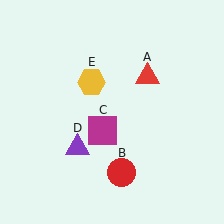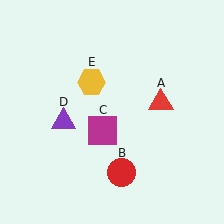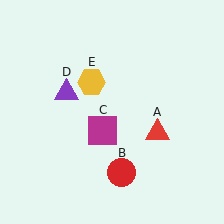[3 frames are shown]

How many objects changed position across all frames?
2 objects changed position: red triangle (object A), purple triangle (object D).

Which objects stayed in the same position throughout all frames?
Red circle (object B) and magenta square (object C) and yellow hexagon (object E) remained stationary.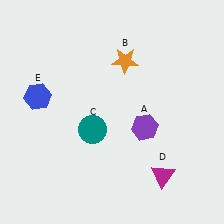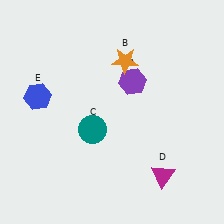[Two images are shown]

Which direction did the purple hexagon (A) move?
The purple hexagon (A) moved up.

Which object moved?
The purple hexagon (A) moved up.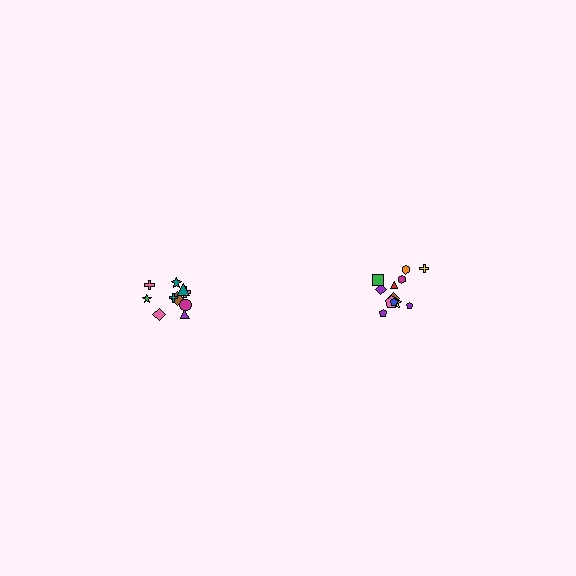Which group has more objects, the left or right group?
The right group.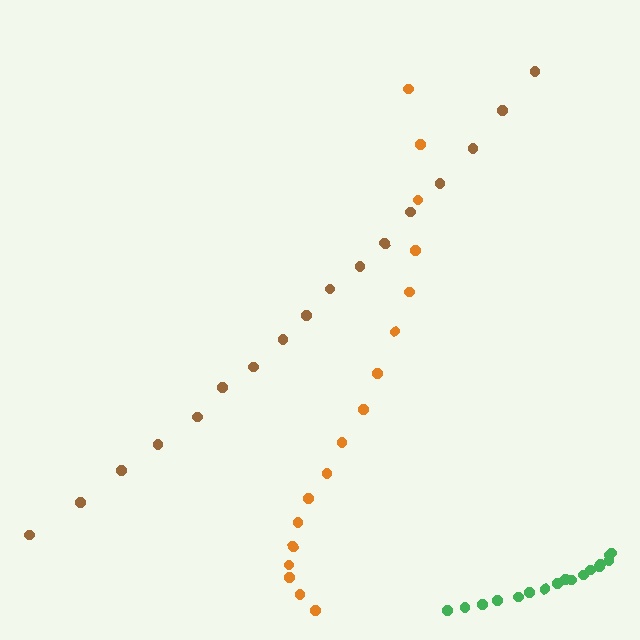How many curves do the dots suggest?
There are 3 distinct paths.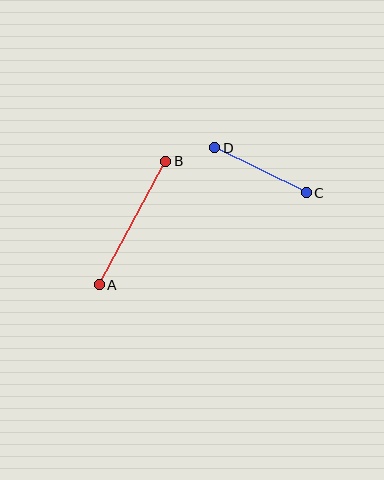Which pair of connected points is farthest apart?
Points A and B are farthest apart.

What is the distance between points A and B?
The distance is approximately 141 pixels.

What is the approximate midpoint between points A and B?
The midpoint is at approximately (132, 223) pixels.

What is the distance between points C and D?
The distance is approximately 102 pixels.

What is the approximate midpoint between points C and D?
The midpoint is at approximately (260, 170) pixels.